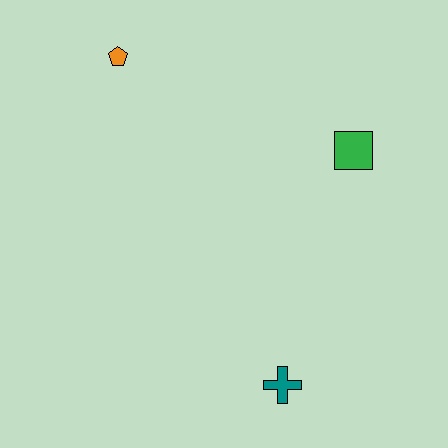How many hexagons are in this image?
There are no hexagons.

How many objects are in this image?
There are 3 objects.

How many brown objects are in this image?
There are no brown objects.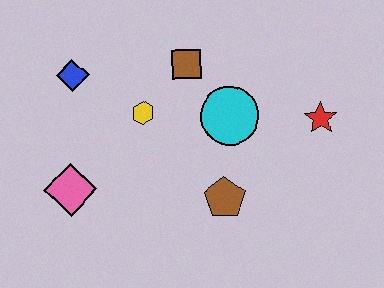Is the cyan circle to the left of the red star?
Yes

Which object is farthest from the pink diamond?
The red star is farthest from the pink diamond.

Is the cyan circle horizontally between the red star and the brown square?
Yes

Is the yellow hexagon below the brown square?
Yes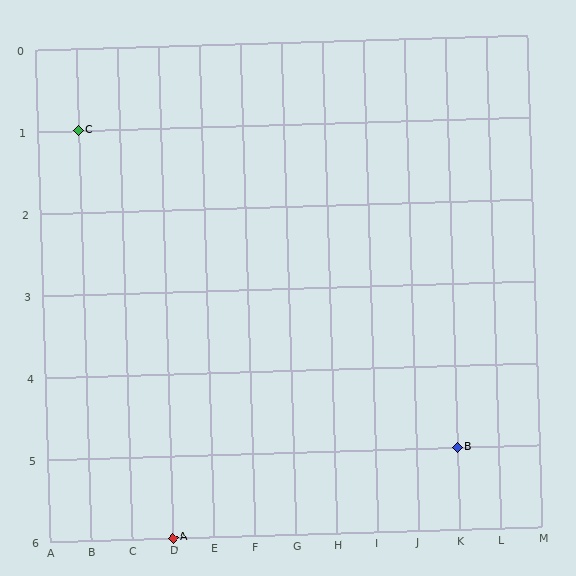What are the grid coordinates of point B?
Point B is at grid coordinates (K, 5).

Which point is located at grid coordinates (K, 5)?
Point B is at (K, 5).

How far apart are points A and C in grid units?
Points A and C are 2 columns and 5 rows apart (about 5.4 grid units diagonally).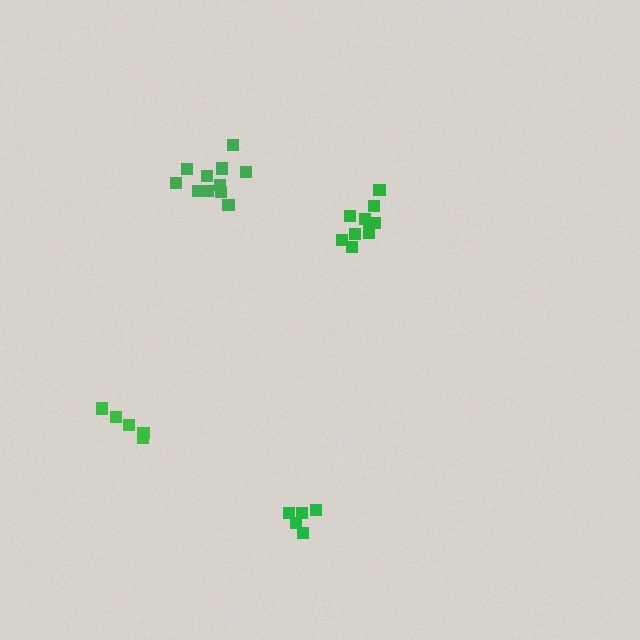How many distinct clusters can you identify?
There are 4 distinct clusters.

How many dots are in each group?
Group 1: 11 dots, Group 2: 11 dots, Group 3: 5 dots, Group 4: 5 dots (32 total).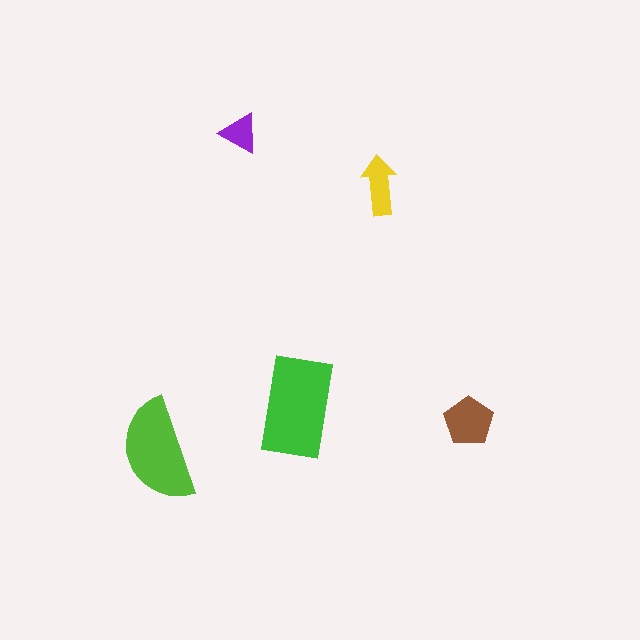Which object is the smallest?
The purple triangle.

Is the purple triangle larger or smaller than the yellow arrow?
Smaller.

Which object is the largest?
The green rectangle.